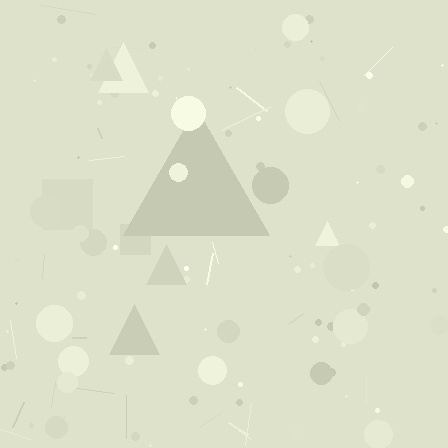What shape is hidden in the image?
A triangle is hidden in the image.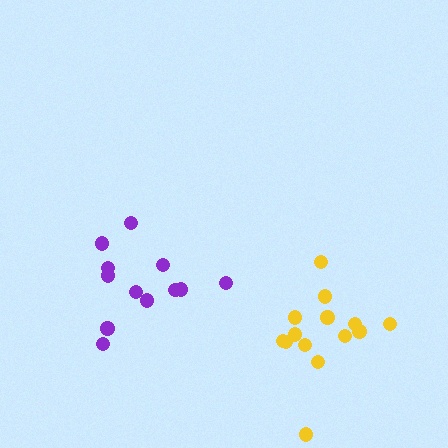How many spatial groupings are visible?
There are 2 spatial groupings.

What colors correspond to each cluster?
The clusters are colored: purple, yellow.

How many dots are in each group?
Group 1: 12 dots, Group 2: 14 dots (26 total).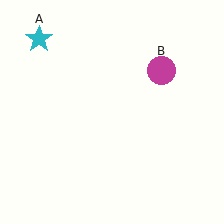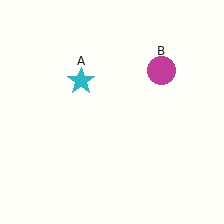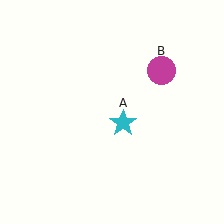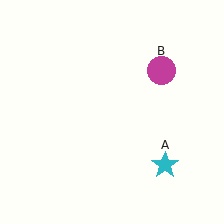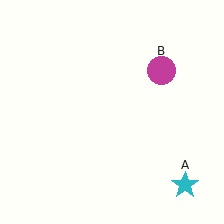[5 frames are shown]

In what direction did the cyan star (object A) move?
The cyan star (object A) moved down and to the right.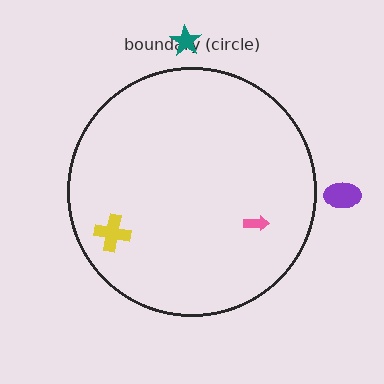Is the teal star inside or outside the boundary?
Outside.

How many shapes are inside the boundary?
2 inside, 2 outside.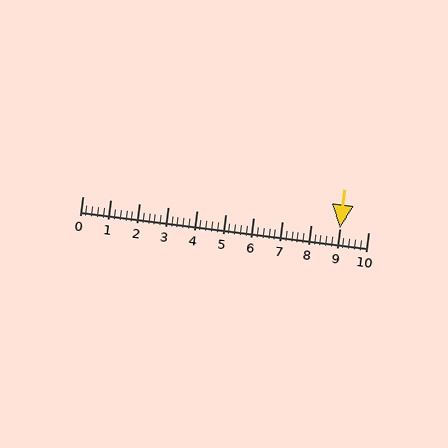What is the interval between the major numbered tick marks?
The major tick marks are spaced 1 units apart.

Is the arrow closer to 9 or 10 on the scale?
The arrow is closer to 9.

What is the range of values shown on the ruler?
The ruler shows values from 0 to 10.